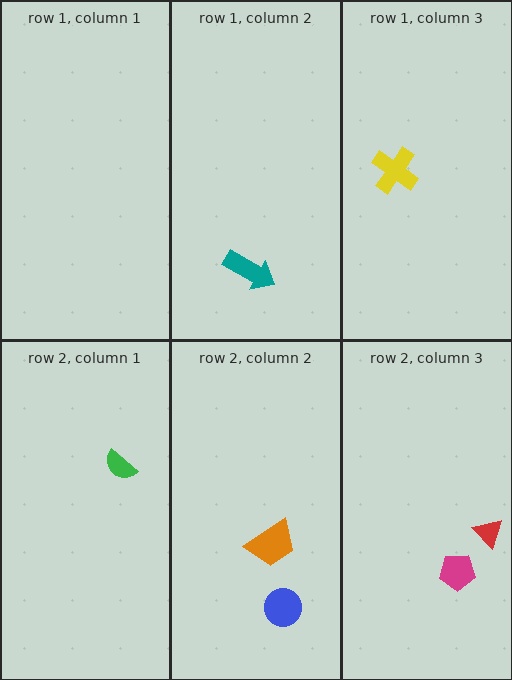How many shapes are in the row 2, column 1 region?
1.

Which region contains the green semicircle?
The row 2, column 1 region.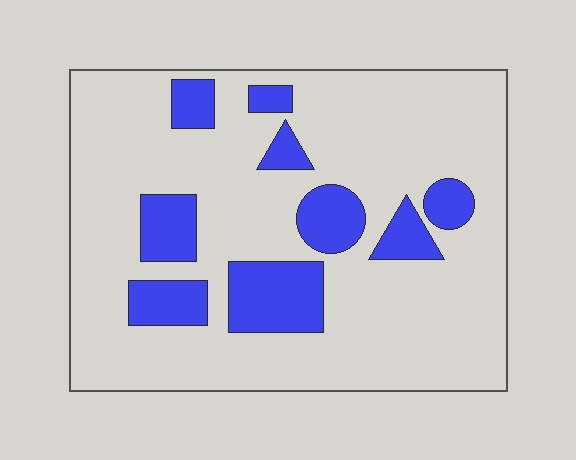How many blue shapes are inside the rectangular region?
9.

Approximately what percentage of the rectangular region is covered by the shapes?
Approximately 20%.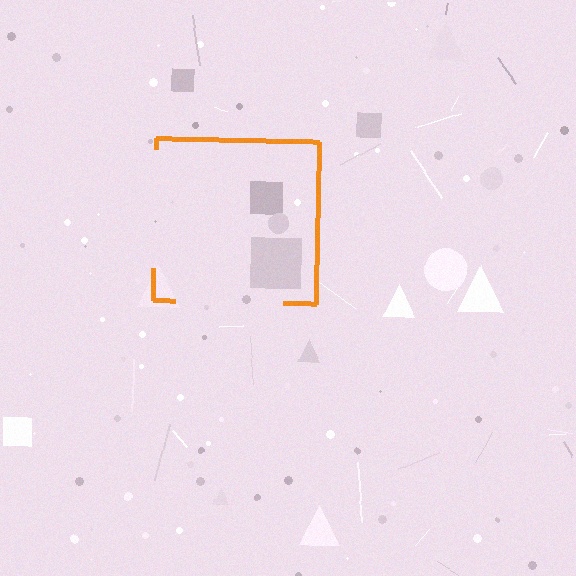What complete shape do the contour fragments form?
The contour fragments form a square.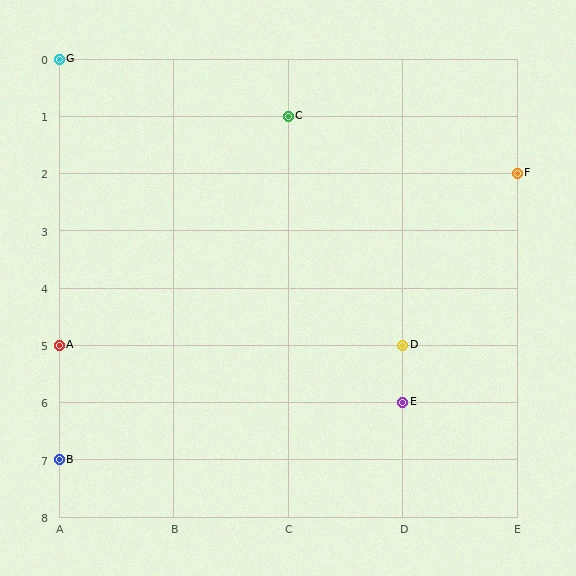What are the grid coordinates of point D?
Point D is at grid coordinates (D, 5).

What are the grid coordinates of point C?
Point C is at grid coordinates (C, 1).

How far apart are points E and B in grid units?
Points E and B are 3 columns and 1 row apart (about 3.2 grid units diagonally).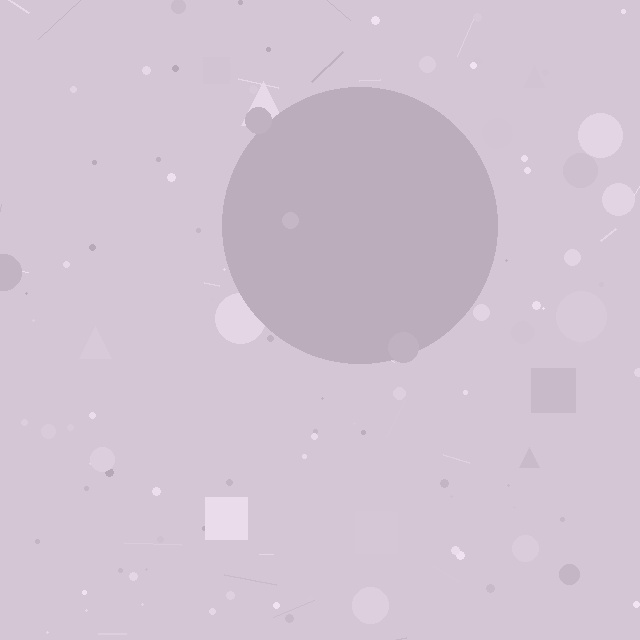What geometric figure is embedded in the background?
A circle is embedded in the background.